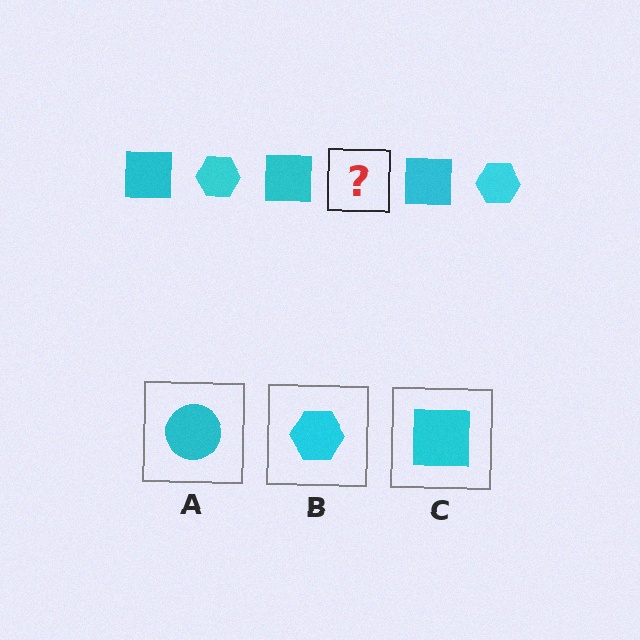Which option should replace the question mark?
Option B.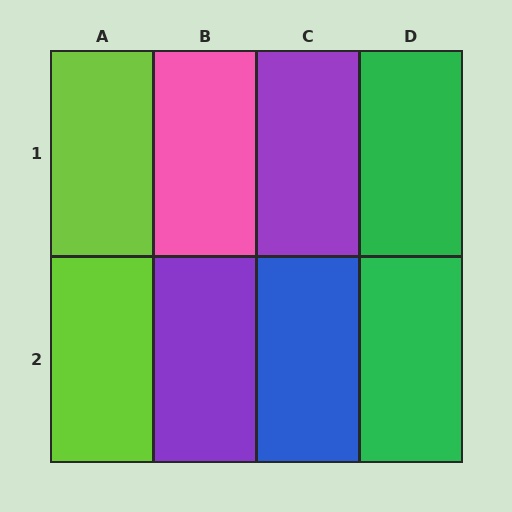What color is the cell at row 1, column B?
Pink.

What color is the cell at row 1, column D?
Green.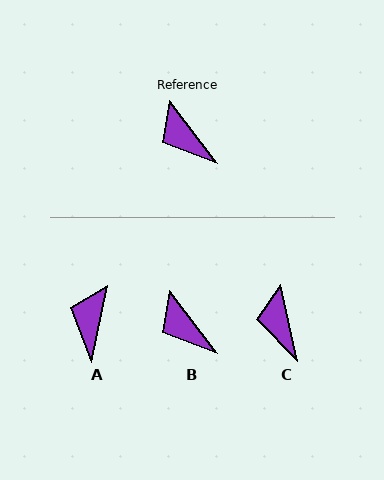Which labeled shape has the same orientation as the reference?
B.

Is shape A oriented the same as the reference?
No, it is off by about 49 degrees.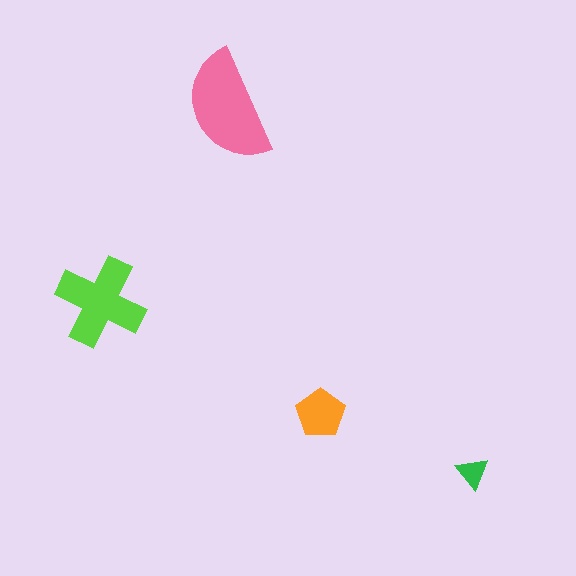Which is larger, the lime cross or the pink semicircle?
The pink semicircle.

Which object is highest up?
The pink semicircle is topmost.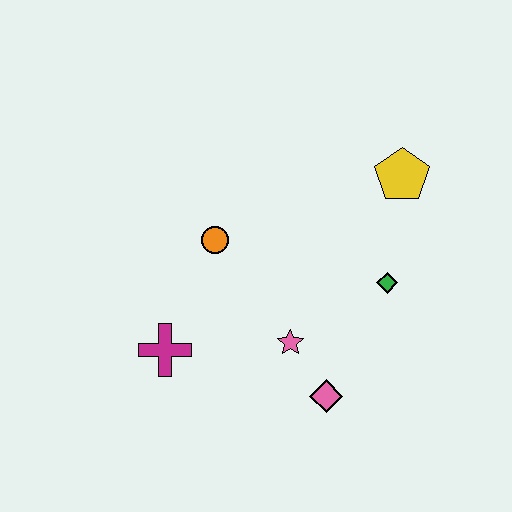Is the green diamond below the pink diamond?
No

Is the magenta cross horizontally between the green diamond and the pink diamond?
No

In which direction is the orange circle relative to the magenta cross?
The orange circle is above the magenta cross.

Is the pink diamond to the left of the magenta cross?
No